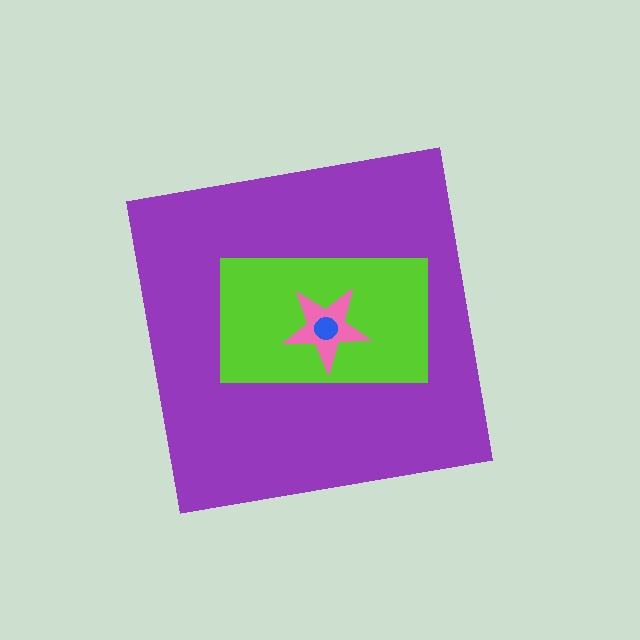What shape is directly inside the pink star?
The blue circle.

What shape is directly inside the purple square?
The lime rectangle.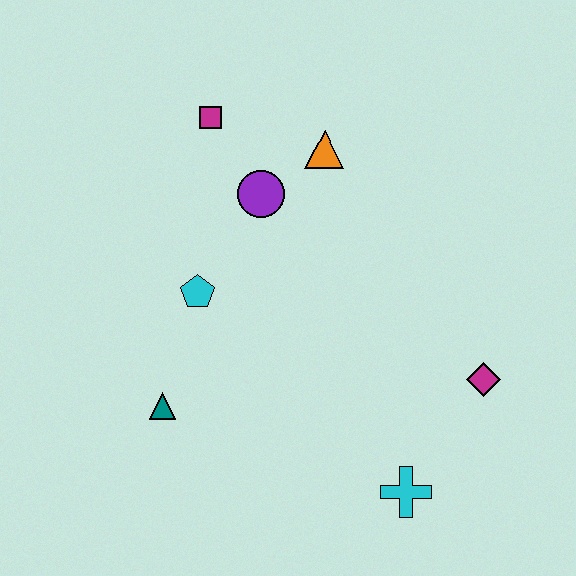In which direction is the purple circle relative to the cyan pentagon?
The purple circle is above the cyan pentagon.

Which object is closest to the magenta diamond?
The cyan cross is closest to the magenta diamond.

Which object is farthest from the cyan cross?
The magenta square is farthest from the cyan cross.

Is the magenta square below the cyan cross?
No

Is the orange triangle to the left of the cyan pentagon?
No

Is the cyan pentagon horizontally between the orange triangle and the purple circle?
No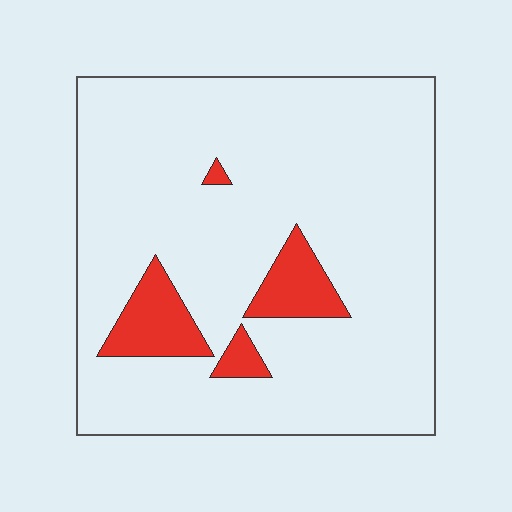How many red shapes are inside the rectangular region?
4.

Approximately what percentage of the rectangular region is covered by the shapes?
Approximately 10%.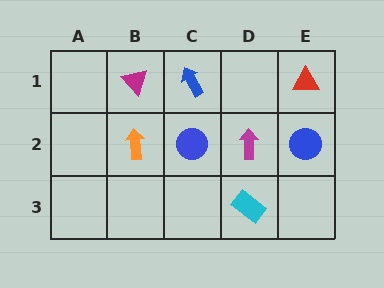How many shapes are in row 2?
4 shapes.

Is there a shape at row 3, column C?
No, that cell is empty.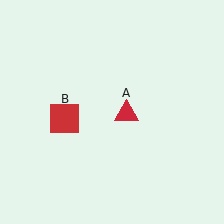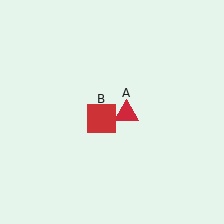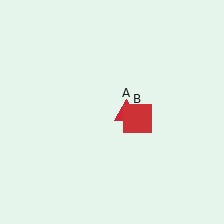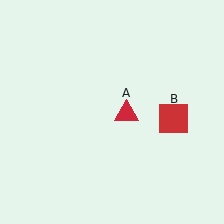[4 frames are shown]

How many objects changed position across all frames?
1 object changed position: red square (object B).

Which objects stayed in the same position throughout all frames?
Red triangle (object A) remained stationary.